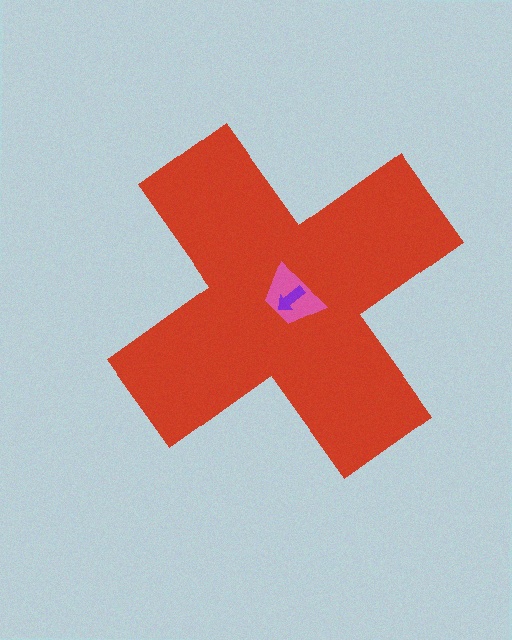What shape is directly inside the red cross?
The pink trapezoid.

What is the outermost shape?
The red cross.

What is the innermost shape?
The purple arrow.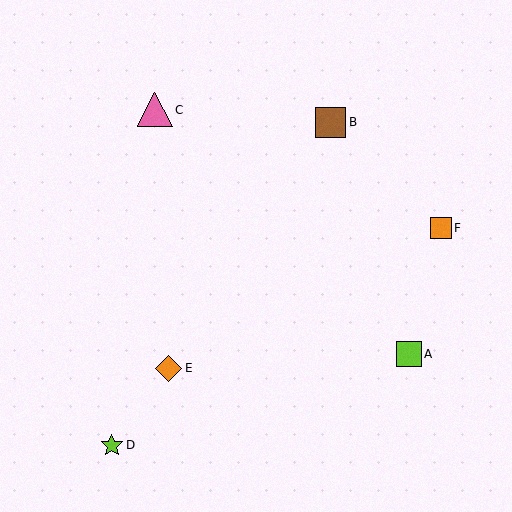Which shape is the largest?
The pink triangle (labeled C) is the largest.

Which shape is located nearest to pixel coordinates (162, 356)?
The orange diamond (labeled E) at (168, 368) is nearest to that location.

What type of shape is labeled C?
Shape C is a pink triangle.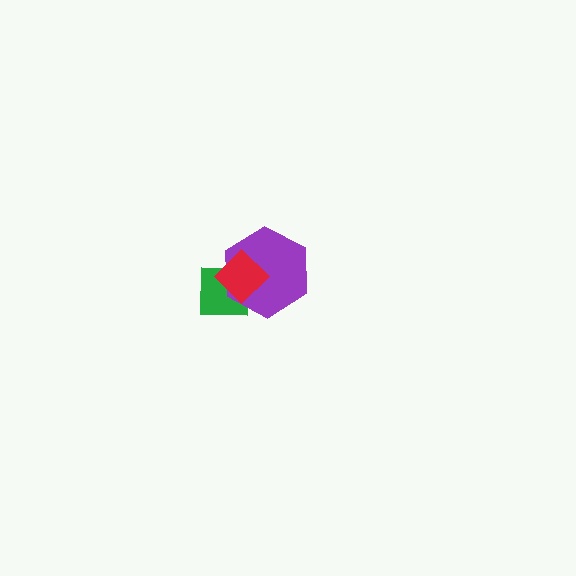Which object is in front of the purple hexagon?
The red diamond is in front of the purple hexagon.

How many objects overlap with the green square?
2 objects overlap with the green square.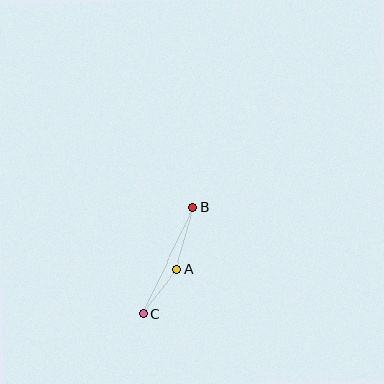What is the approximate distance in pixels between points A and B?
The distance between A and B is approximately 64 pixels.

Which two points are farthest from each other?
Points B and C are farthest from each other.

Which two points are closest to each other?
Points A and C are closest to each other.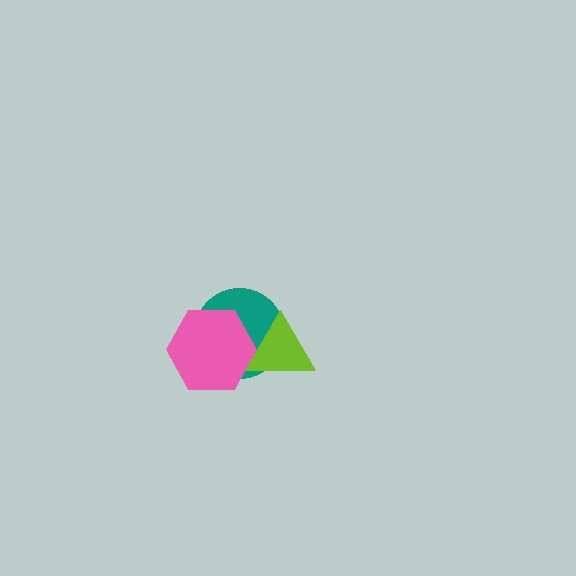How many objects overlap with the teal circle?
2 objects overlap with the teal circle.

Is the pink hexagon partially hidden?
Yes, it is partially covered by another shape.